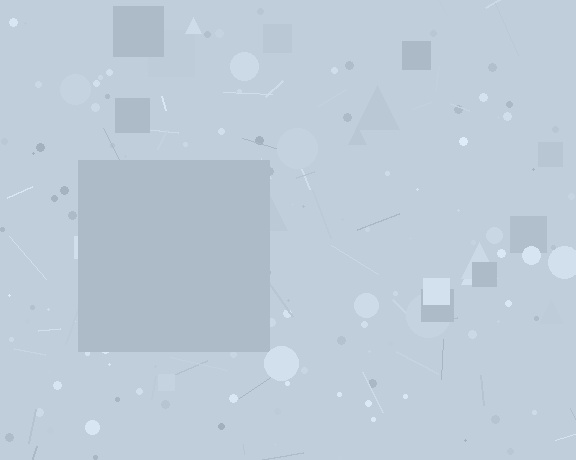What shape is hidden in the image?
A square is hidden in the image.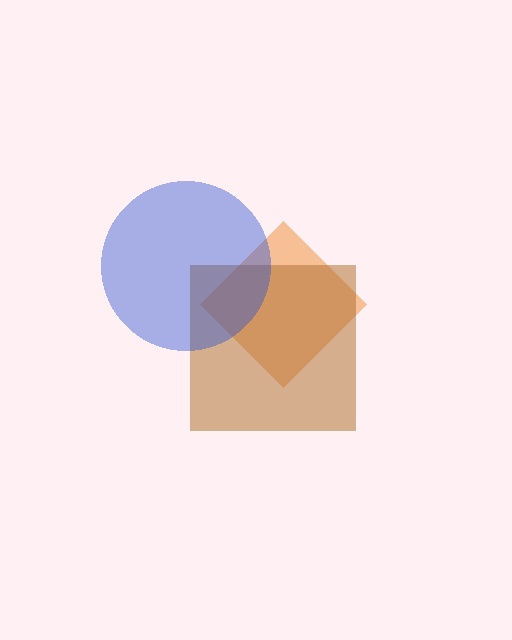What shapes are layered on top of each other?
The layered shapes are: an orange diamond, a brown square, a blue circle.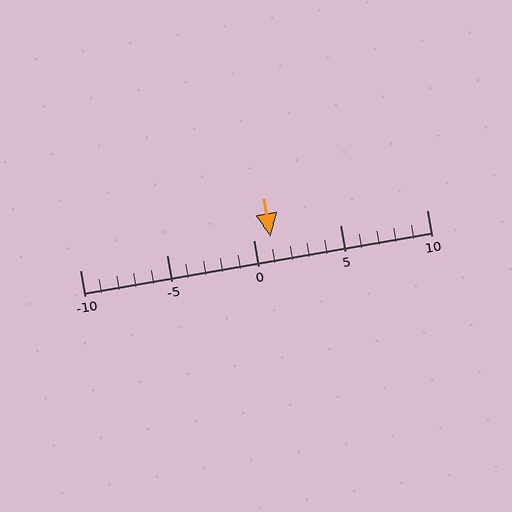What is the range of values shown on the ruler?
The ruler shows values from -10 to 10.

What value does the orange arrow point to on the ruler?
The orange arrow points to approximately 1.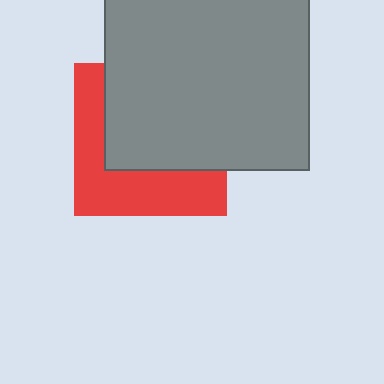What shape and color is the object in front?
The object in front is a gray square.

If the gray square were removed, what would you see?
You would see the complete red square.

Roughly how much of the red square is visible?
A small part of it is visible (roughly 43%).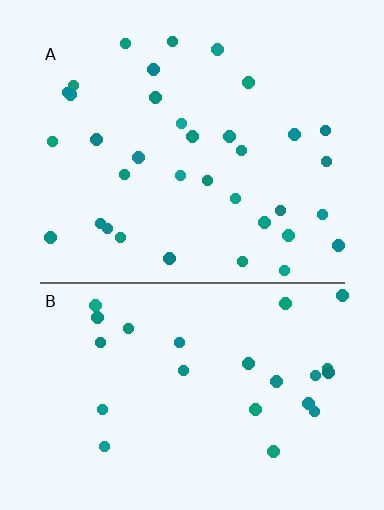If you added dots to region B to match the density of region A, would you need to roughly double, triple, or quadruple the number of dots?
Approximately double.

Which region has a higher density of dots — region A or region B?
A (the top).